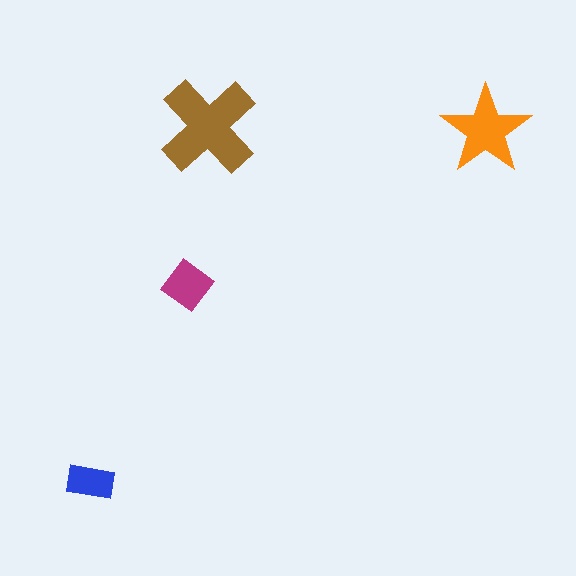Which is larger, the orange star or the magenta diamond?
The orange star.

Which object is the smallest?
The blue rectangle.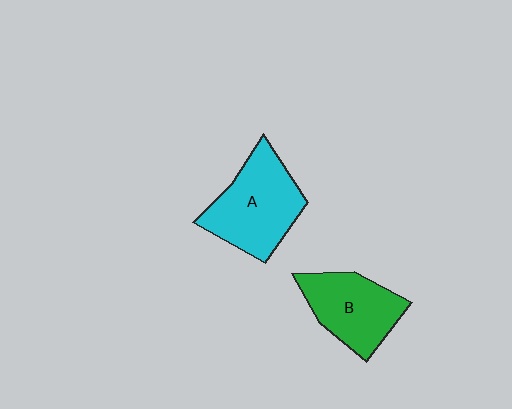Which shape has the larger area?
Shape A (cyan).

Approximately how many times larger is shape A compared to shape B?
Approximately 1.2 times.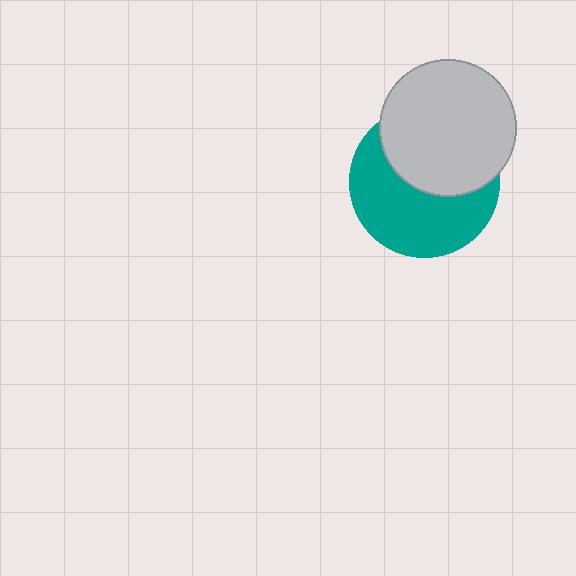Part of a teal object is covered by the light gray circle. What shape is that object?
It is a circle.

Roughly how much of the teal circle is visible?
About half of it is visible (roughly 55%).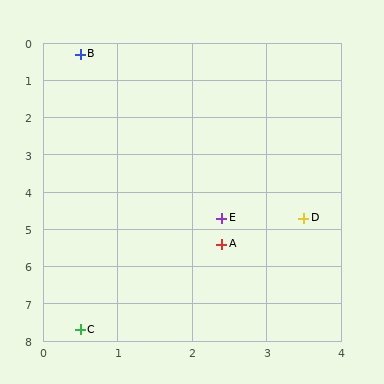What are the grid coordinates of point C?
Point C is at approximately (0.5, 7.7).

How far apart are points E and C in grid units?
Points E and C are about 3.6 grid units apart.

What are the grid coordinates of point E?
Point E is at approximately (2.4, 4.7).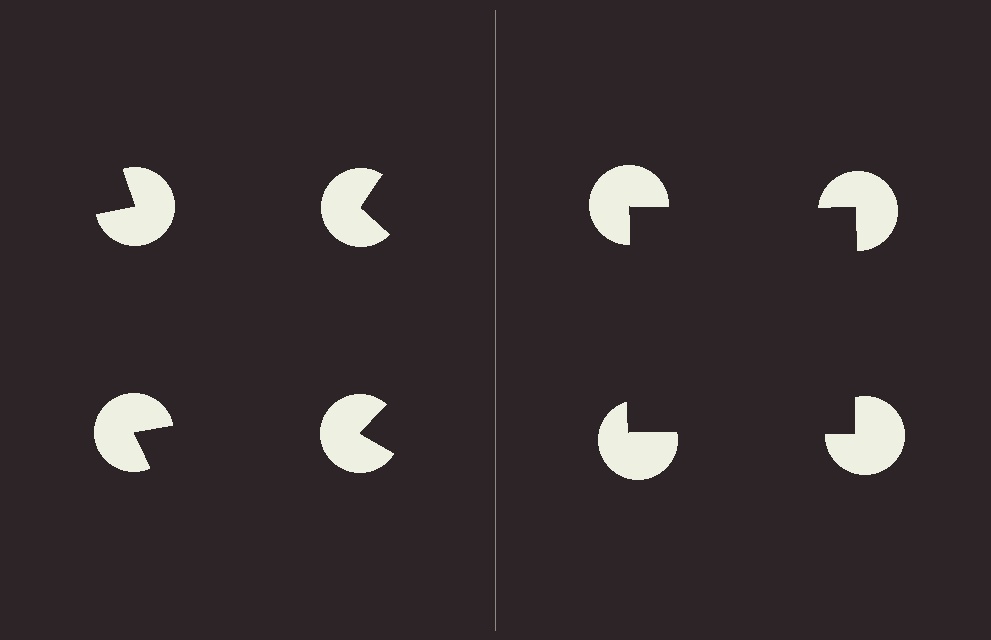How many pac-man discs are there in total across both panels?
8 — 4 on each side.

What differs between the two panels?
The pac-man discs are positioned identically on both sides; only the wedge orientations differ. On the right they align to a square; on the left they are misaligned.